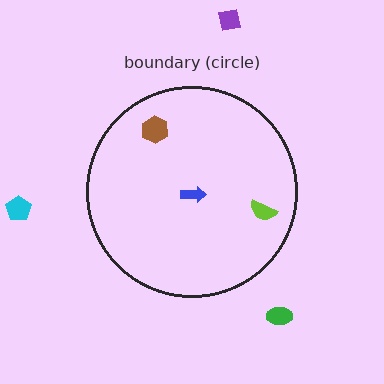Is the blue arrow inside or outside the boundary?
Inside.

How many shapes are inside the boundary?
3 inside, 3 outside.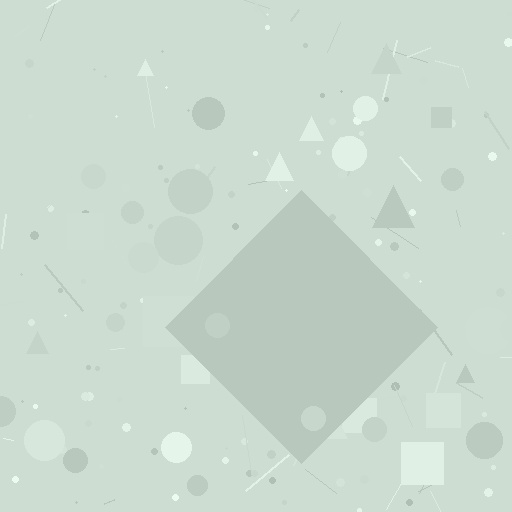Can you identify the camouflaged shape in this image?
The camouflaged shape is a diamond.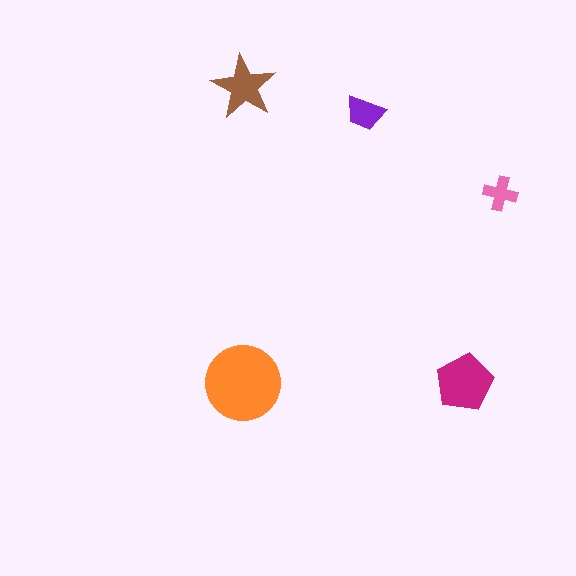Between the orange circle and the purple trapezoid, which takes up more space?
The orange circle.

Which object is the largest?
The orange circle.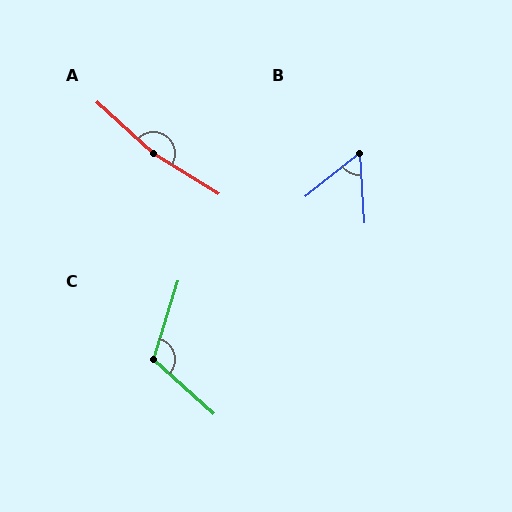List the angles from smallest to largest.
B (56°), C (115°), A (169°).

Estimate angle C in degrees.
Approximately 115 degrees.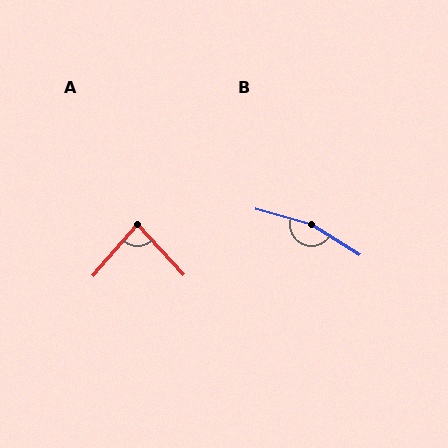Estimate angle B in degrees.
Approximately 163 degrees.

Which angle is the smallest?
A, at approximately 84 degrees.